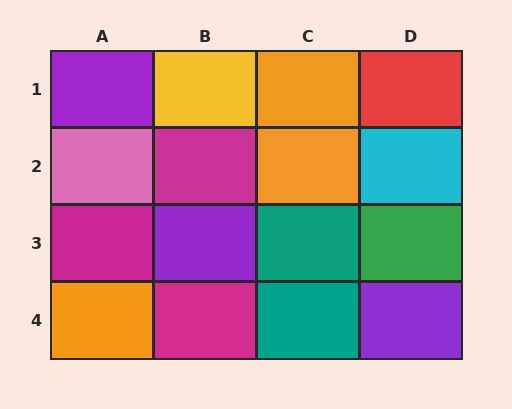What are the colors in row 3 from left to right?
Magenta, purple, teal, green.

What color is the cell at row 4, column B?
Magenta.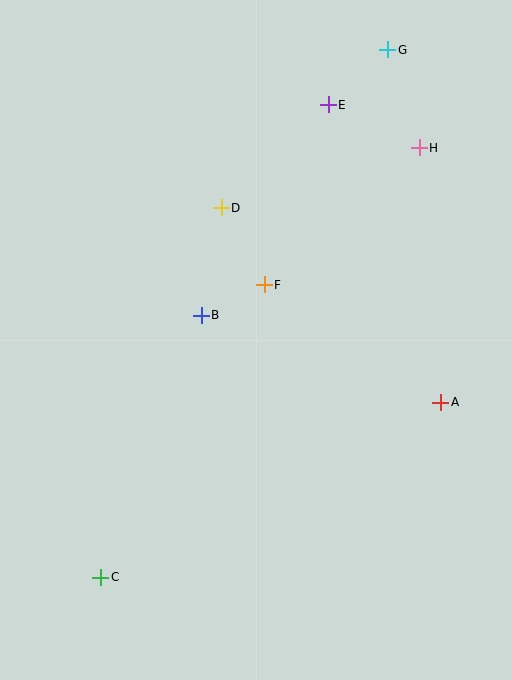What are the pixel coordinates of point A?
Point A is at (441, 402).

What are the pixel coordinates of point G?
Point G is at (388, 50).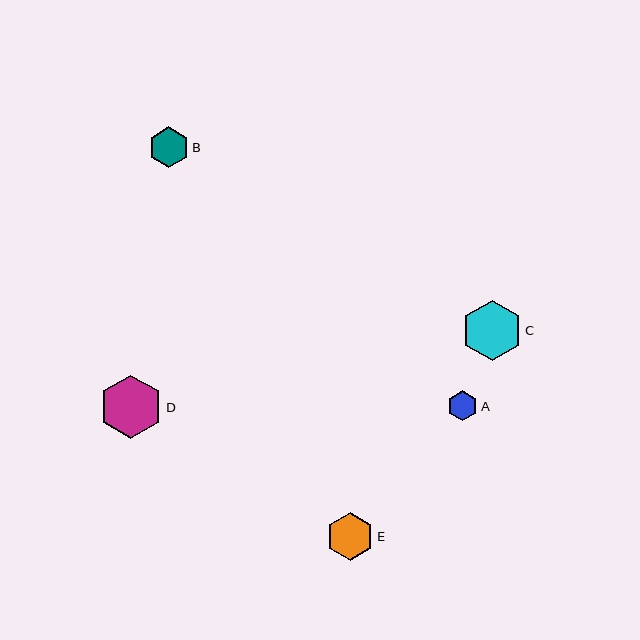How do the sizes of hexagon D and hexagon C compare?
Hexagon D and hexagon C are approximately the same size.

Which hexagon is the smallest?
Hexagon A is the smallest with a size of approximately 31 pixels.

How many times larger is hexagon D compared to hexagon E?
Hexagon D is approximately 1.3 times the size of hexagon E.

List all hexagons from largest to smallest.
From largest to smallest: D, C, E, B, A.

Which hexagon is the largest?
Hexagon D is the largest with a size of approximately 63 pixels.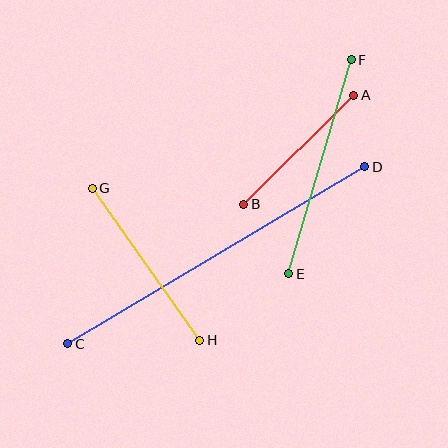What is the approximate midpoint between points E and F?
The midpoint is at approximately (320, 167) pixels.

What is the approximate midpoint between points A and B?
The midpoint is at approximately (299, 150) pixels.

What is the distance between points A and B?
The distance is approximately 155 pixels.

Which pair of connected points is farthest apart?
Points C and D are farthest apart.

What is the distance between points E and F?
The distance is approximately 223 pixels.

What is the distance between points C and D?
The distance is approximately 345 pixels.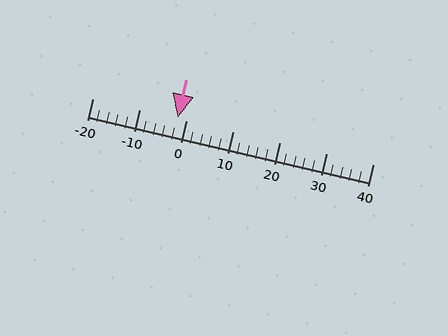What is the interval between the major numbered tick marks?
The major tick marks are spaced 10 units apart.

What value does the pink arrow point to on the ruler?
The pink arrow points to approximately -2.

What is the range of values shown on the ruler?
The ruler shows values from -20 to 40.